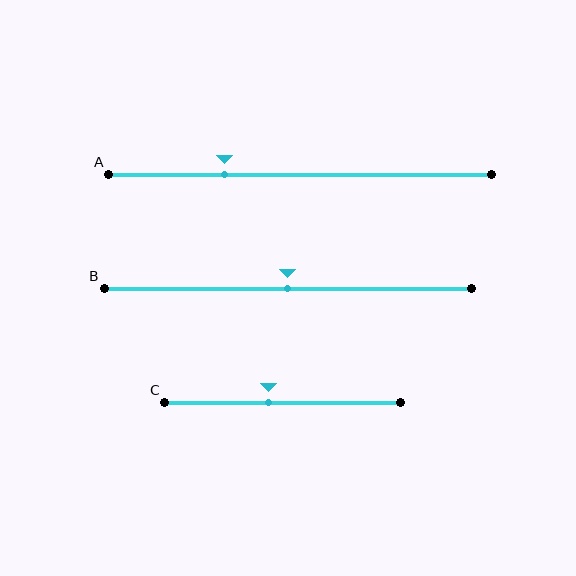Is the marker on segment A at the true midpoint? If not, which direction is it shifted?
No, the marker on segment A is shifted to the left by about 20% of the segment length.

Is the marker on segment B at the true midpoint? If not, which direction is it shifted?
Yes, the marker on segment B is at the true midpoint.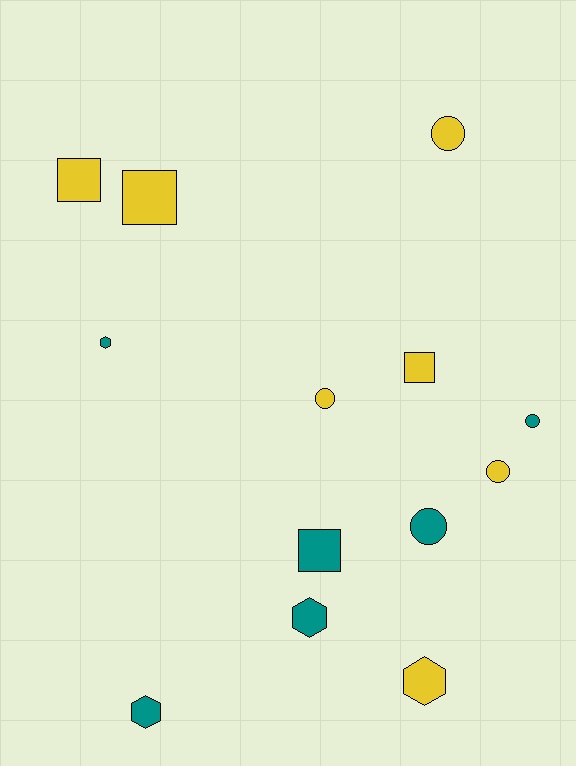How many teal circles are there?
There are 2 teal circles.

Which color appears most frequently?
Yellow, with 7 objects.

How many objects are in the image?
There are 13 objects.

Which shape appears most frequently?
Circle, with 5 objects.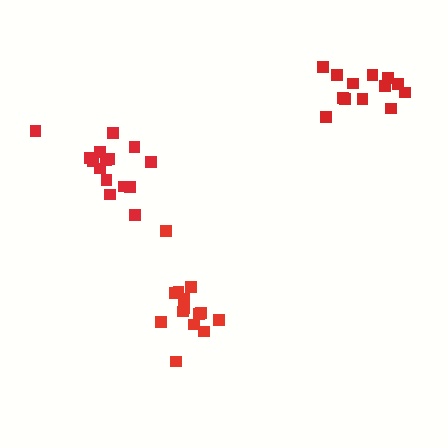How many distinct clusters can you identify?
There are 3 distinct clusters.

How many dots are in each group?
Group 1: 15 dots, Group 2: 14 dots, Group 3: 14 dots (43 total).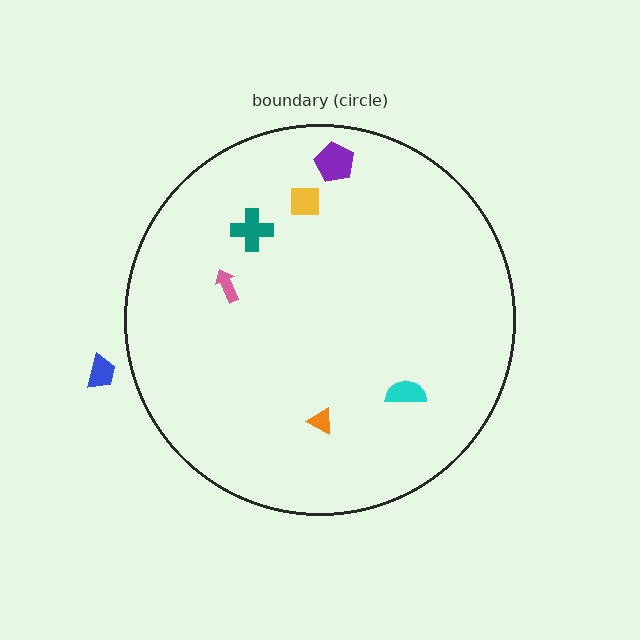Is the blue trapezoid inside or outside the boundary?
Outside.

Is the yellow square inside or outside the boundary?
Inside.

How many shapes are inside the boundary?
6 inside, 1 outside.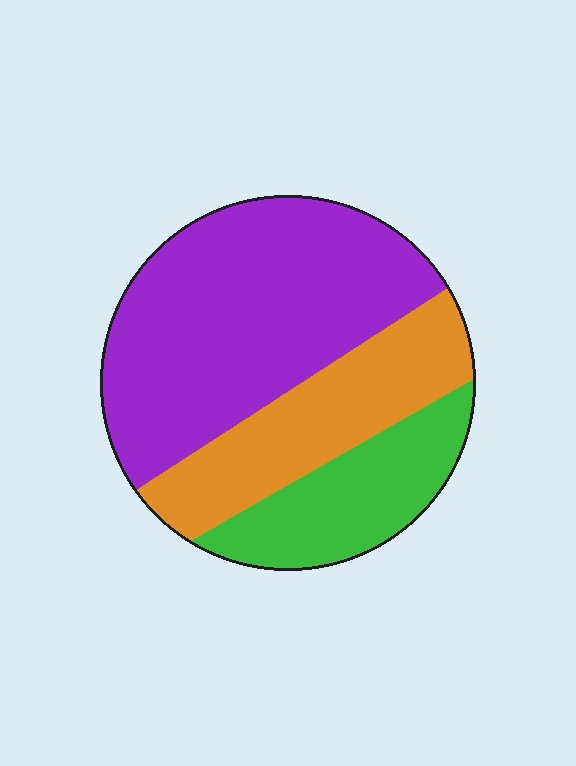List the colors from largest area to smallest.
From largest to smallest: purple, orange, green.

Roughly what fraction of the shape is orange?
Orange covers about 25% of the shape.